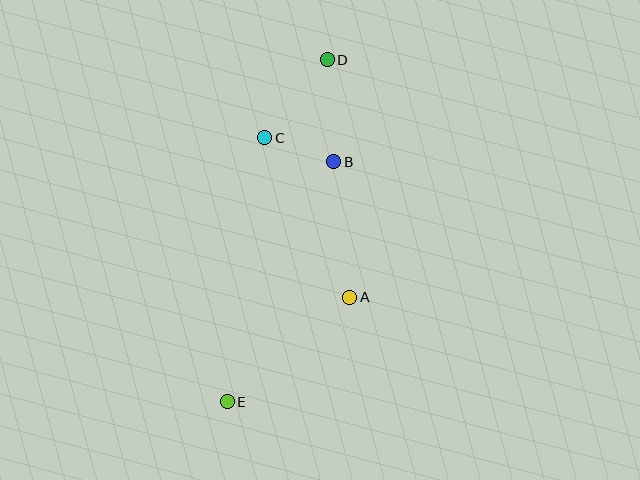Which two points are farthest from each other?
Points D and E are farthest from each other.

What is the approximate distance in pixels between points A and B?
The distance between A and B is approximately 136 pixels.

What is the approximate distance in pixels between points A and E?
The distance between A and E is approximately 161 pixels.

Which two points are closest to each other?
Points B and C are closest to each other.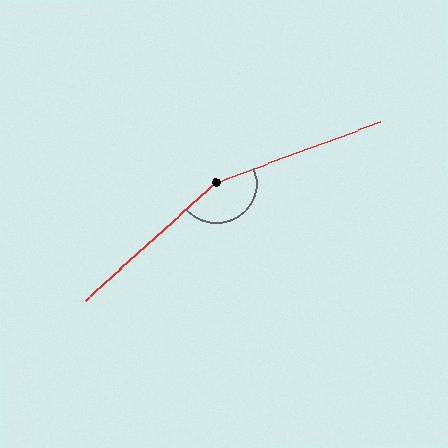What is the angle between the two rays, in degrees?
Approximately 158 degrees.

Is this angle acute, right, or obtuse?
It is obtuse.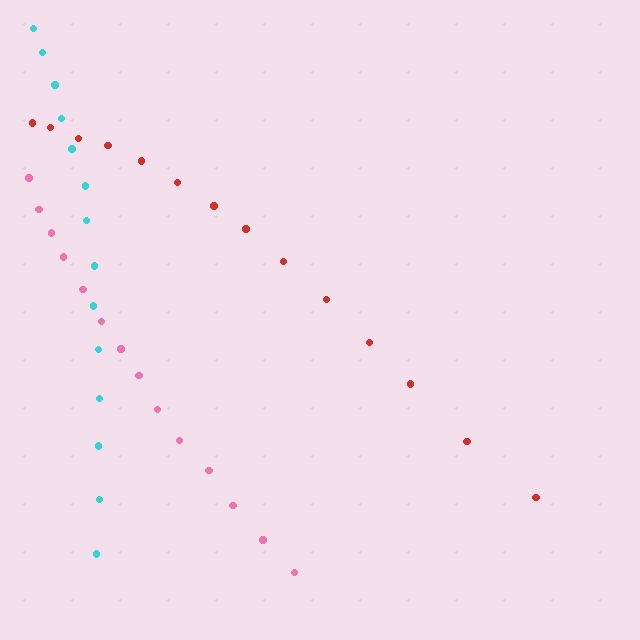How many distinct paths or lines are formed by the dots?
There are 3 distinct paths.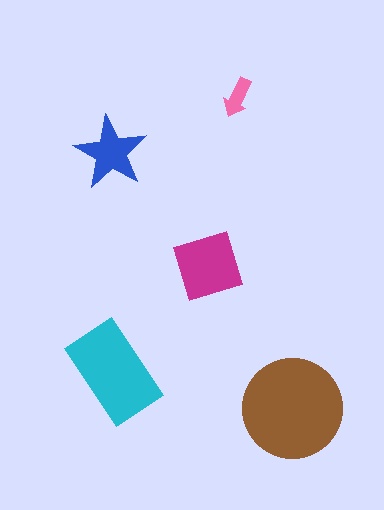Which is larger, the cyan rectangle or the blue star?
The cyan rectangle.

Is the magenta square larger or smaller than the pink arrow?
Larger.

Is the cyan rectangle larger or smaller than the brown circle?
Smaller.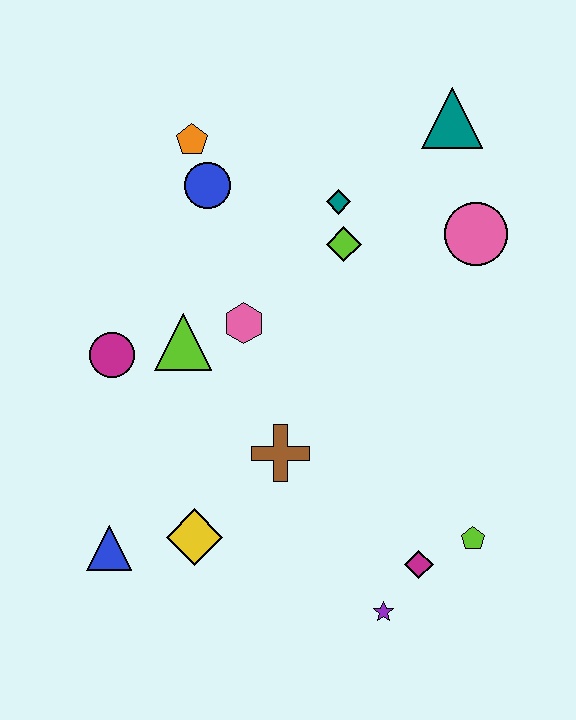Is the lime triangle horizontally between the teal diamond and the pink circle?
No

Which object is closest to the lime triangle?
The pink hexagon is closest to the lime triangle.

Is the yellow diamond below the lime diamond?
Yes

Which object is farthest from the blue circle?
The purple star is farthest from the blue circle.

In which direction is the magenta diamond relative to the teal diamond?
The magenta diamond is below the teal diamond.